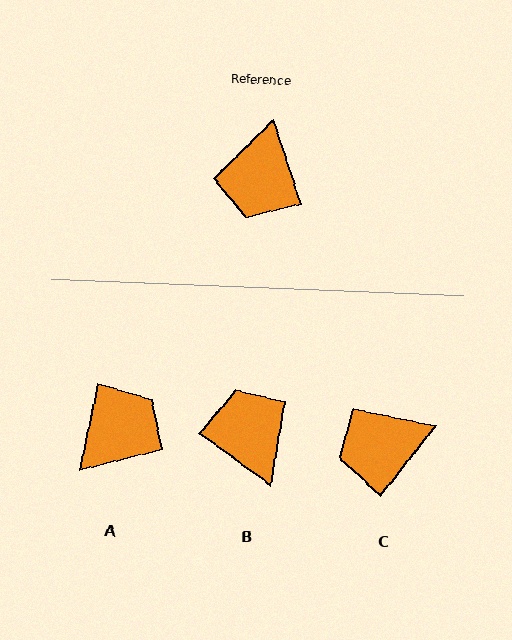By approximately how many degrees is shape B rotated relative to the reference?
Approximately 144 degrees clockwise.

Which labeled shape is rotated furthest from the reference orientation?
A, about 150 degrees away.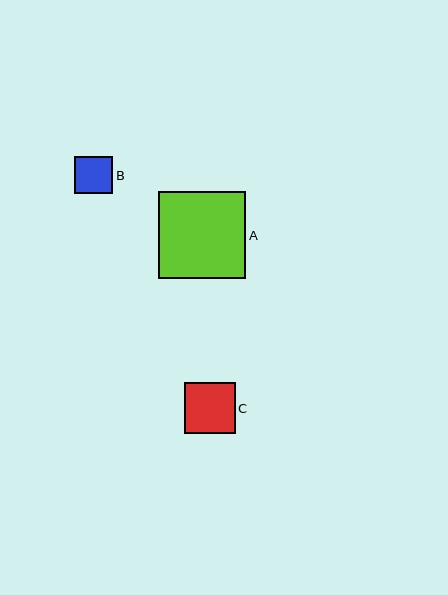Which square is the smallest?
Square B is the smallest with a size of approximately 38 pixels.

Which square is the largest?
Square A is the largest with a size of approximately 87 pixels.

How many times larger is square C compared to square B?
Square C is approximately 1.3 times the size of square B.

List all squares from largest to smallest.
From largest to smallest: A, C, B.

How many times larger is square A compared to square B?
Square A is approximately 2.3 times the size of square B.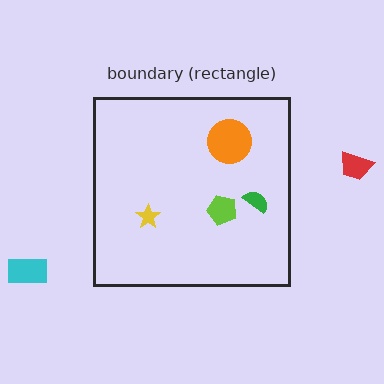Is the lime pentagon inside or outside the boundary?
Inside.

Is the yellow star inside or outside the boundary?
Inside.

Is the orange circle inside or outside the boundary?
Inside.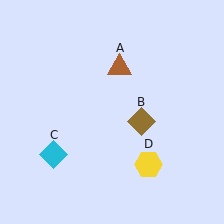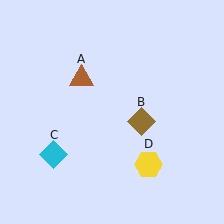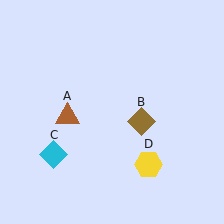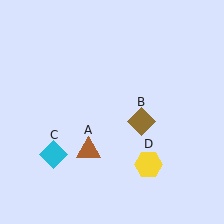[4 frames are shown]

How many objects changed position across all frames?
1 object changed position: brown triangle (object A).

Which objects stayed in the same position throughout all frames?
Brown diamond (object B) and cyan diamond (object C) and yellow hexagon (object D) remained stationary.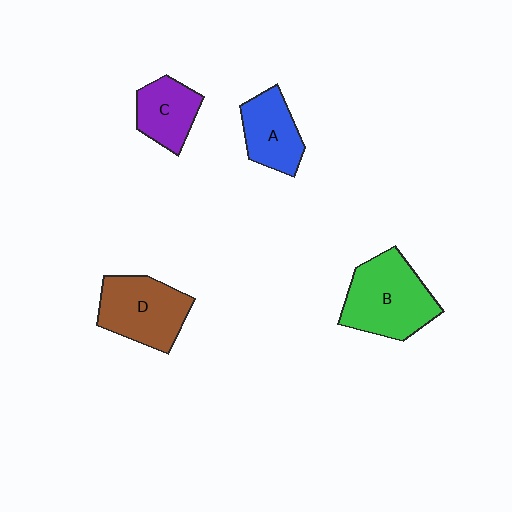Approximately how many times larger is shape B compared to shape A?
Approximately 1.6 times.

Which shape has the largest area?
Shape B (green).